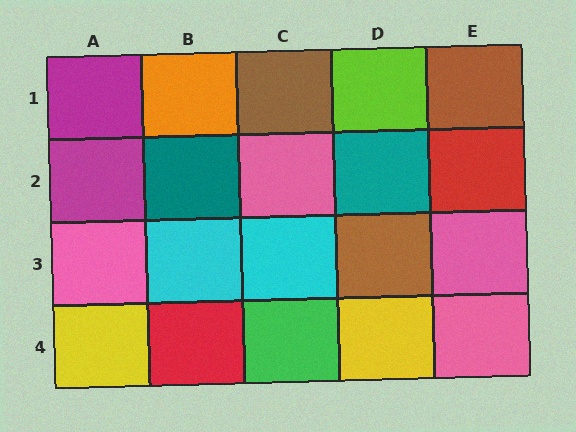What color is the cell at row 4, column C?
Green.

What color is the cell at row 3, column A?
Pink.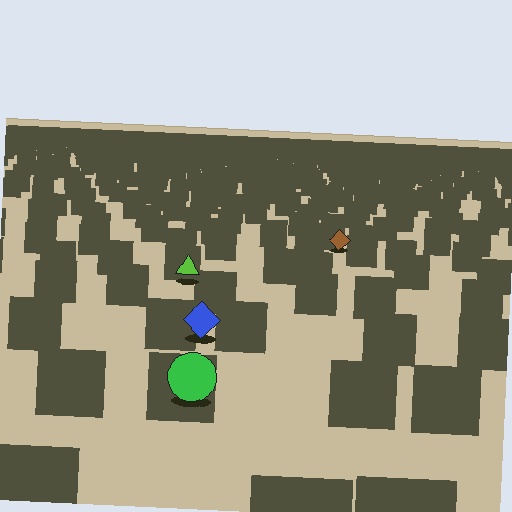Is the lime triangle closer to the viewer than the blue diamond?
No. The blue diamond is closer — you can tell from the texture gradient: the ground texture is coarser near it.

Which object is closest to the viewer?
The green circle is closest. The texture marks near it are larger and more spread out.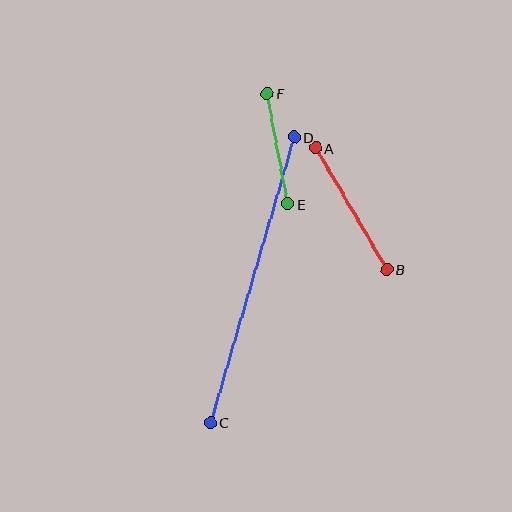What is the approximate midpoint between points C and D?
The midpoint is at approximately (252, 280) pixels.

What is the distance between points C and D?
The distance is approximately 297 pixels.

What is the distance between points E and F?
The distance is approximately 113 pixels.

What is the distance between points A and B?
The distance is approximately 141 pixels.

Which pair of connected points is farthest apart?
Points C and D are farthest apart.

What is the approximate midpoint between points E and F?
The midpoint is at approximately (278, 149) pixels.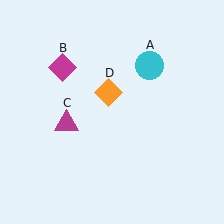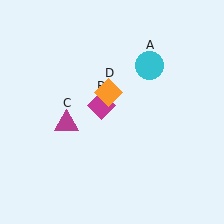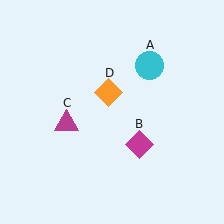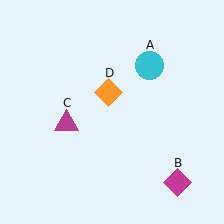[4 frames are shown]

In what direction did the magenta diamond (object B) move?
The magenta diamond (object B) moved down and to the right.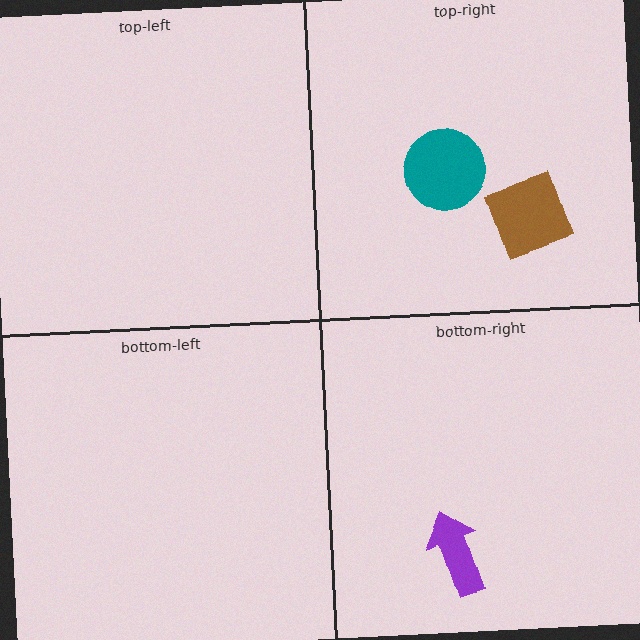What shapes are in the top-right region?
The brown diamond, the teal circle.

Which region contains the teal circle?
The top-right region.